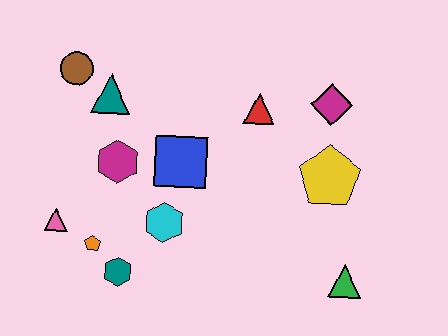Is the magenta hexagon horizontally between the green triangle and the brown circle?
Yes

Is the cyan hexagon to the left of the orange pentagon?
No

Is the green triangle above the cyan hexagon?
No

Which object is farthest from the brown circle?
The green triangle is farthest from the brown circle.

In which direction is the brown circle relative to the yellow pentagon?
The brown circle is to the left of the yellow pentagon.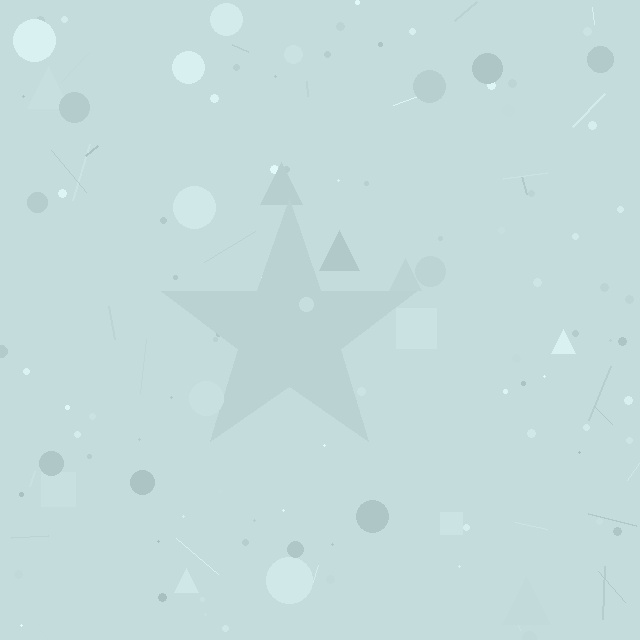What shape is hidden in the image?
A star is hidden in the image.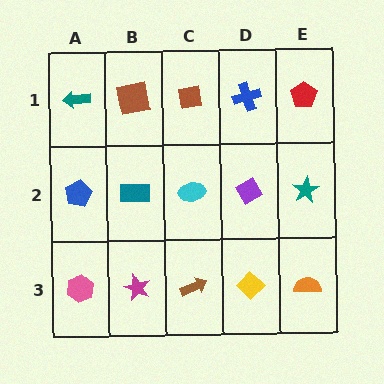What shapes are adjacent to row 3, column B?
A teal rectangle (row 2, column B), a pink hexagon (row 3, column A), a brown arrow (row 3, column C).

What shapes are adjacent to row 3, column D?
A purple diamond (row 2, column D), a brown arrow (row 3, column C), an orange semicircle (row 3, column E).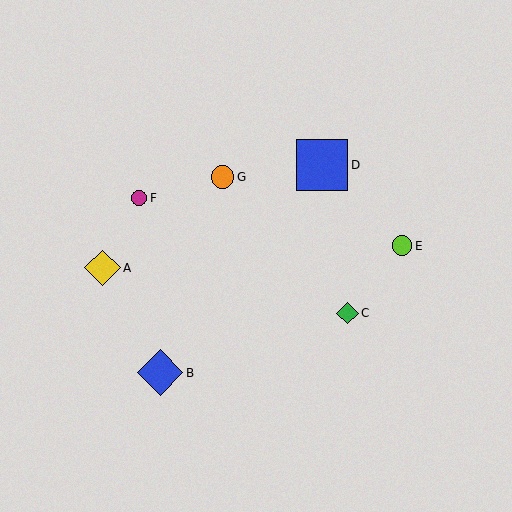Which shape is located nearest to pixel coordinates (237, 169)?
The orange circle (labeled G) at (223, 177) is nearest to that location.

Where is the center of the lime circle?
The center of the lime circle is at (402, 246).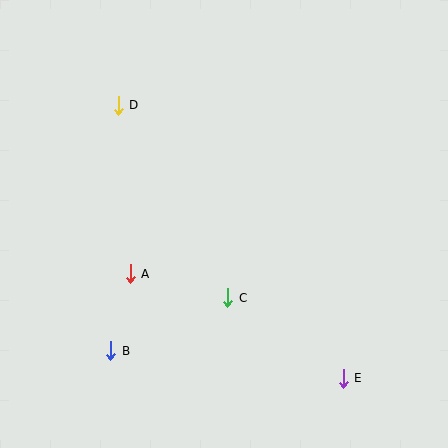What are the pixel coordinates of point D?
Point D is at (118, 105).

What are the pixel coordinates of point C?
Point C is at (228, 298).